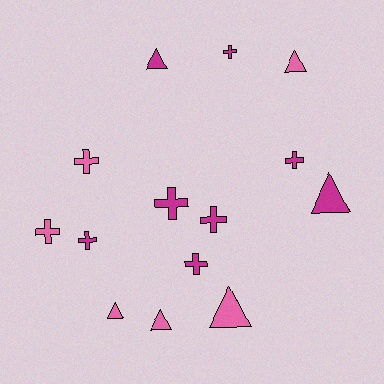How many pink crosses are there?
There are 2 pink crosses.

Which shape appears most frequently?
Cross, with 8 objects.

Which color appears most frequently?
Magenta, with 8 objects.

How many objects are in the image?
There are 14 objects.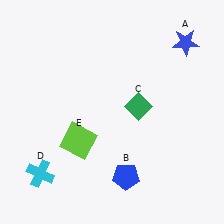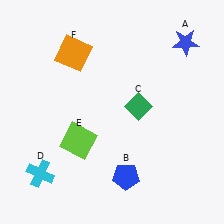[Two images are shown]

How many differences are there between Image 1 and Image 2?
There is 1 difference between the two images.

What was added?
An orange square (F) was added in Image 2.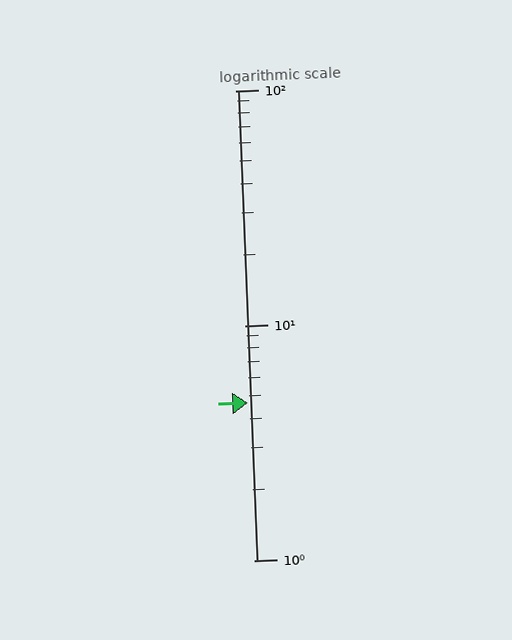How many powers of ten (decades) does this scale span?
The scale spans 2 decades, from 1 to 100.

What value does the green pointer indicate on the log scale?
The pointer indicates approximately 4.7.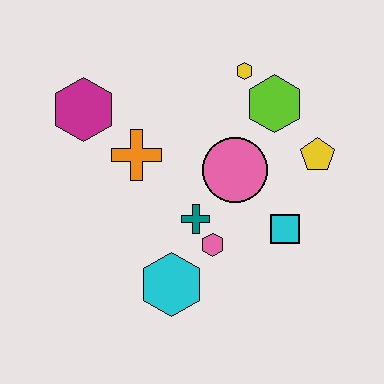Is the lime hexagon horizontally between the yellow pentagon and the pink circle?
Yes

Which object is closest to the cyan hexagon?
The pink hexagon is closest to the cyan hexagon.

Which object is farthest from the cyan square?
The magenta hexagon is farthest from the cyan square.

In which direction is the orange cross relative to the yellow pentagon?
The orange cross is to the left of the yellow pentagon.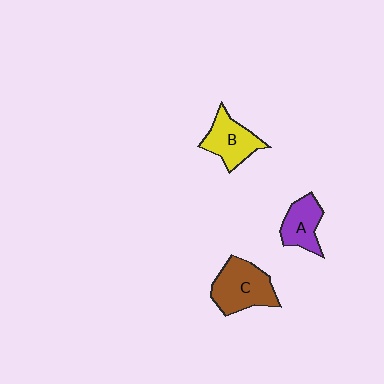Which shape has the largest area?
Shape C (brown).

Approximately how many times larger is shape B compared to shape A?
Approximately 1.2 times.